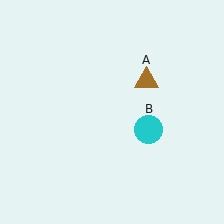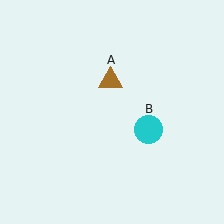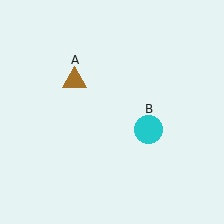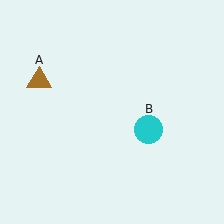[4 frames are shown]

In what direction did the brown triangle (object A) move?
The brown triangle (object A) moved left.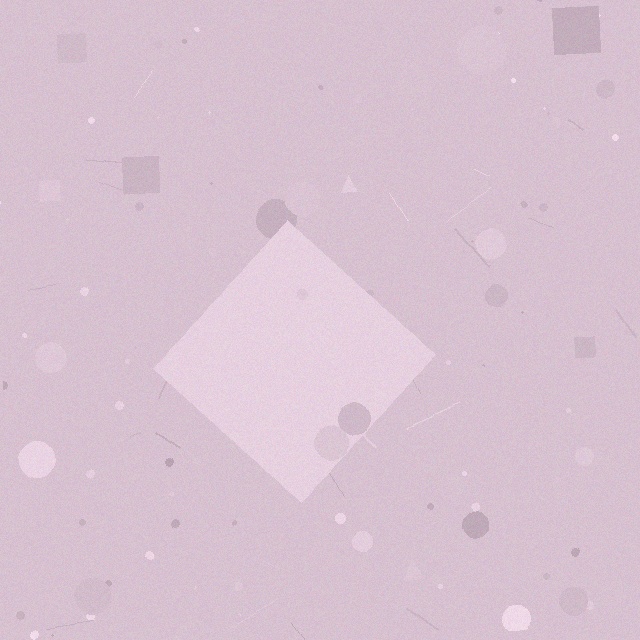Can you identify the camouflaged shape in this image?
The camouflaged shape is a diamond.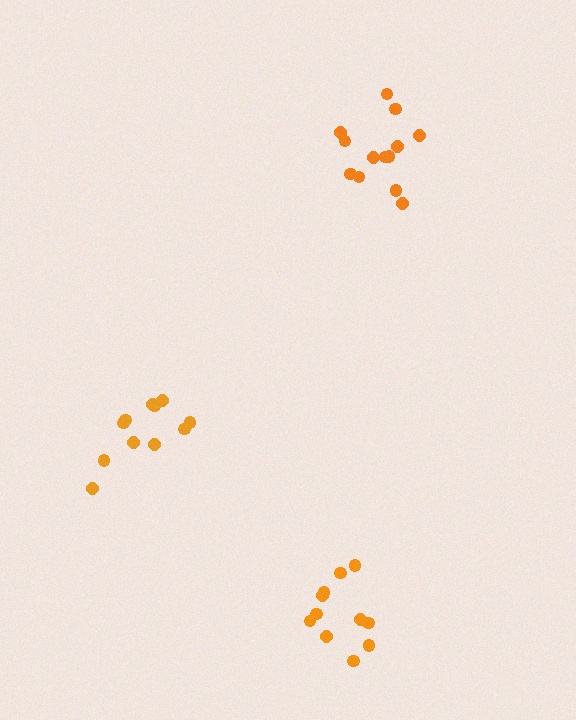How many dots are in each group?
Group 1: 11 dots, Group 2: 13 dots, Group 3: 11 dots (35 total).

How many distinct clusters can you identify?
There are 3 distinct clusters.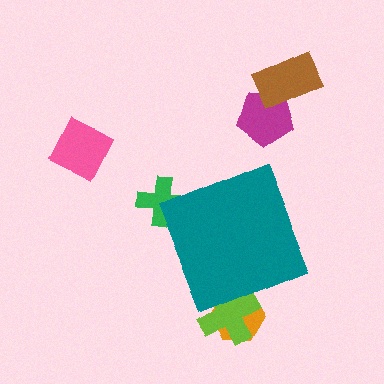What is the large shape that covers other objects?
A teal diamond.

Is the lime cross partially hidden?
Yes, the lime cross is partially hidden behind the teal diamond.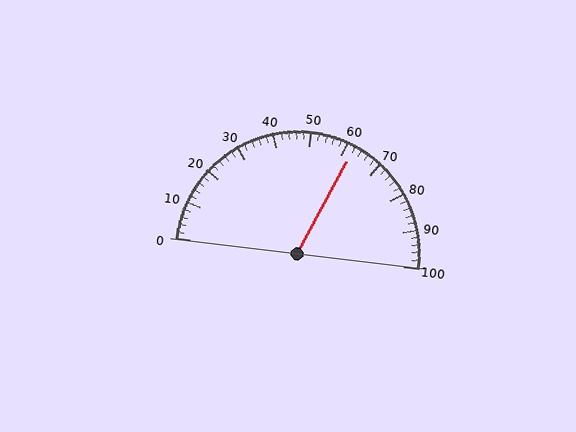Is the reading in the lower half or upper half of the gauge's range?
The reading is in the upper half of the range (0 to 100).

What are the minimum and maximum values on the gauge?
The gauge ranges from 0 to 100.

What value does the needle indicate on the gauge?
The needle indicates approximately 62.